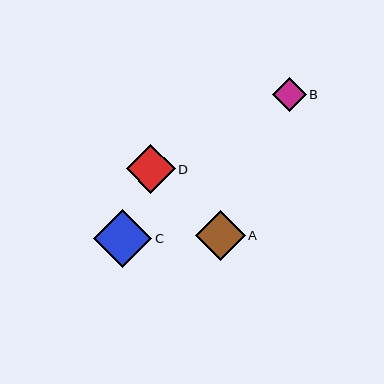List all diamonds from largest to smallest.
From largest to smallest: C, A, D, B.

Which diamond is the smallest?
Diamond B is the smallest with a size of approximately 34 pixels.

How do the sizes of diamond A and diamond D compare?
Diamond A and diamond D are approximately the same size.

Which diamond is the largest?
Diamond C is the largest with a size of approximately 58 pixels.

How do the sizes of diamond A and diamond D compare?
Diamond A and diamond D are approximately the same size.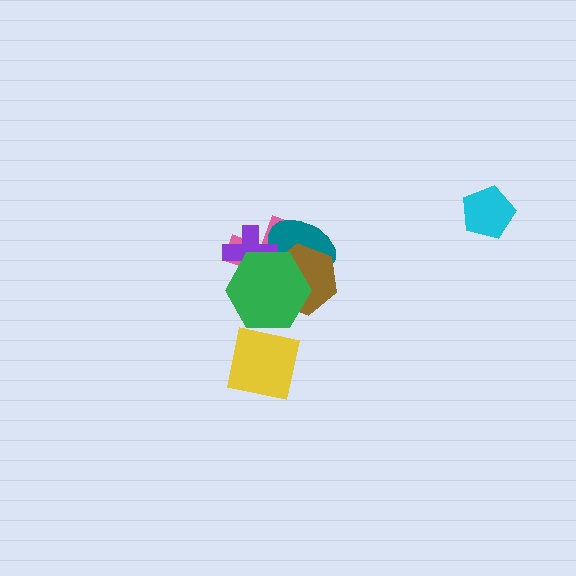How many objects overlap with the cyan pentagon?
0 objects overlap with the cyan pentagon.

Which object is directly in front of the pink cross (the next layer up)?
The teal ellipse is directly in front of the pink cross.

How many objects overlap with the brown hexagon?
3 objects overlap with the brown hexagon.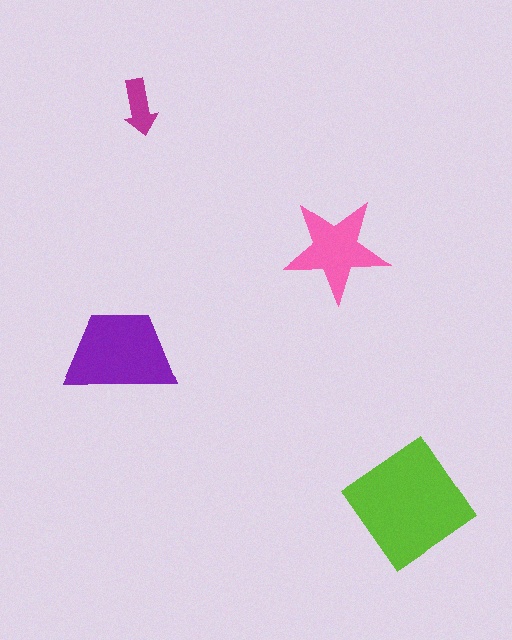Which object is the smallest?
The magenta arrow.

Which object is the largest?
The lime diamond.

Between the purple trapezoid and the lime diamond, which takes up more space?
The lime diamond.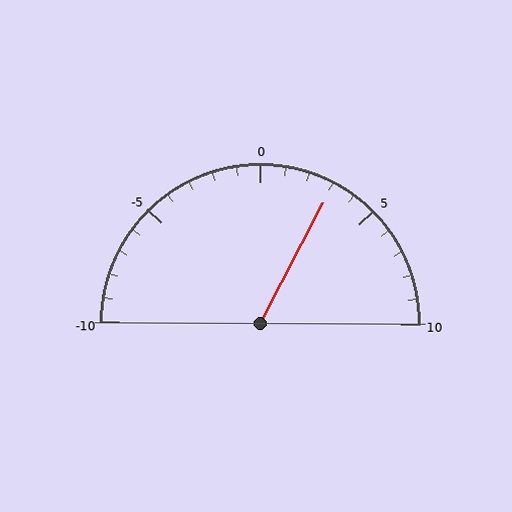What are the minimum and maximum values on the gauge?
The gauge ranges from -10 to 10.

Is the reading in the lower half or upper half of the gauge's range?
The reading is in the upper half of the range (-10 to 10).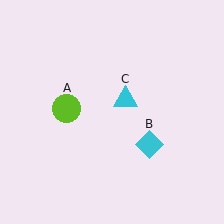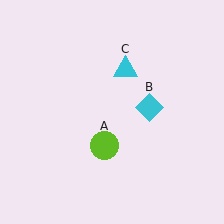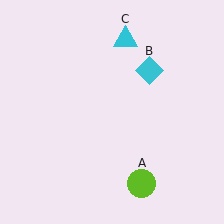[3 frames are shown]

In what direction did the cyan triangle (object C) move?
The cyan triangle (object C) moved up.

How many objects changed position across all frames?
3 objects changed position: lime circle (object A), cyan diamond (object B), cyan triangle (object C).